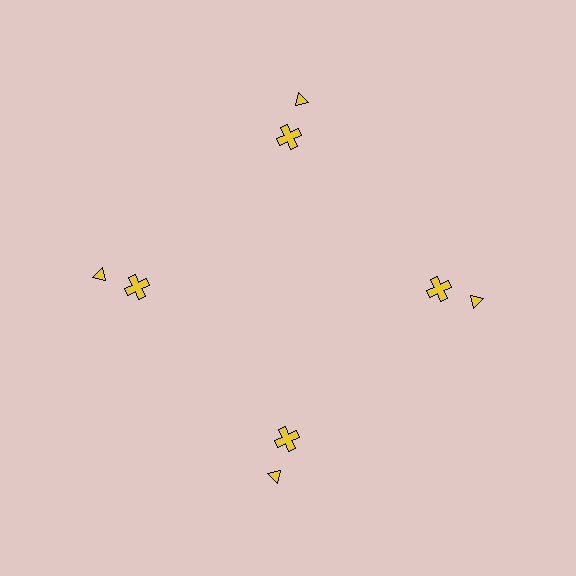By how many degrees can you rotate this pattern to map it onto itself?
The pattern maps onto itself every 90 degrees of rotation.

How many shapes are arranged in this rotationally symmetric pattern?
There are 8 shapes, arranged in 4 groups of 2.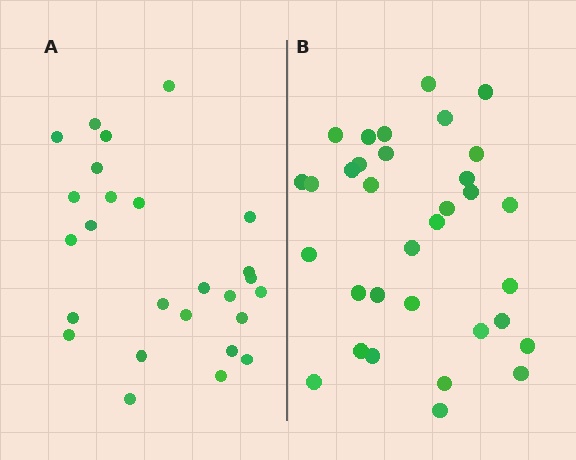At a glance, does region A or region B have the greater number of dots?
Region B (the right region) has more dots.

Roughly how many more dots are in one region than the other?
Region B has roughly 8 or so more dots than region A.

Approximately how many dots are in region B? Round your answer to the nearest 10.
About 30 dots. (The exact count is 33, which rounds to 30.)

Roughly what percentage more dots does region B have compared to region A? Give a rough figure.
About 25% more.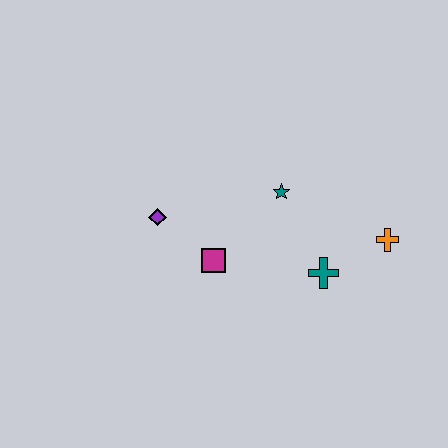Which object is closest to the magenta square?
The purple diamond is closest to the magenta square.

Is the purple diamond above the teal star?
No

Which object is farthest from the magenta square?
The orange cross is farthest from the magenta square.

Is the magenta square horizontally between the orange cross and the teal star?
No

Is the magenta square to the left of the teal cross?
Yes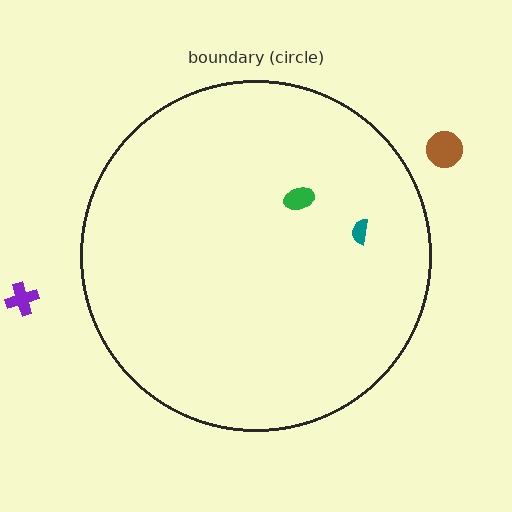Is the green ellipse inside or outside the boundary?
Inside.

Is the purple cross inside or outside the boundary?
Outside.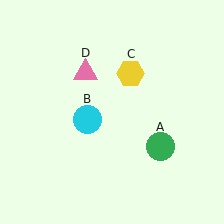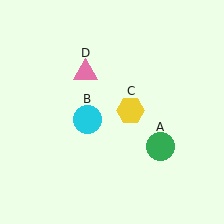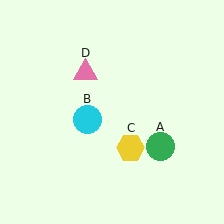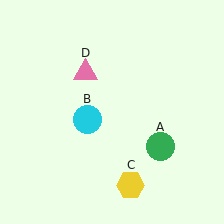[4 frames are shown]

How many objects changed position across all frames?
1 object changed position: yellow hexagon (object C).